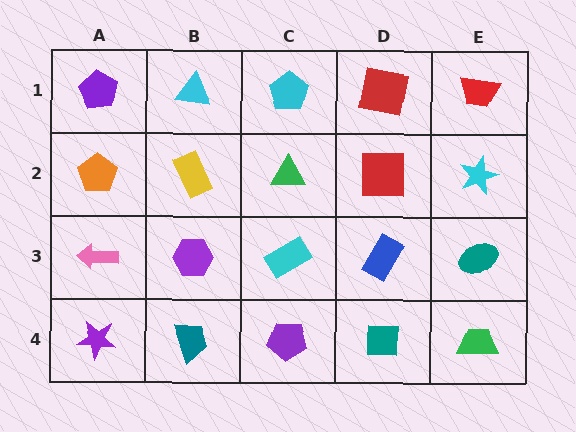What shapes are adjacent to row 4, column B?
A purple hexagon (row 3, column B), a purple star (row 4, column A), a purple pentagon (row 4, column C).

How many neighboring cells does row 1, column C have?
3.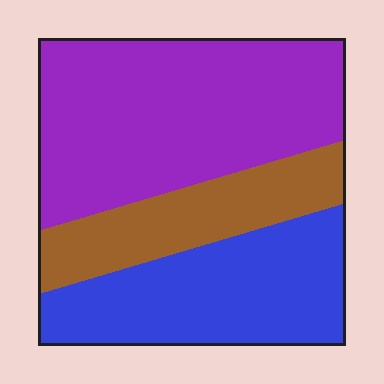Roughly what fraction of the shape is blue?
Blue covers 32% of the shape.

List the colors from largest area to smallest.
From largest to smallest: purple, blue, brown.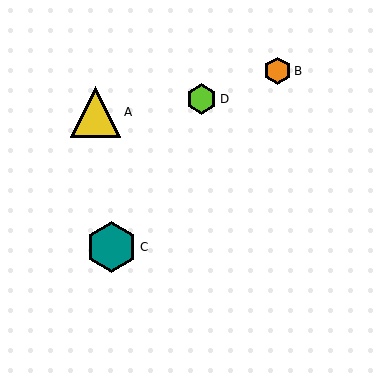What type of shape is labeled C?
Shape C is a teal hexagon.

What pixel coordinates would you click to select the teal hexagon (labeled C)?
Click at (112, 247) to select the teal hexagon C.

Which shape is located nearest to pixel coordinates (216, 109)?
The lime hexagon (labeled D) at (202, 99) is nearest to that location.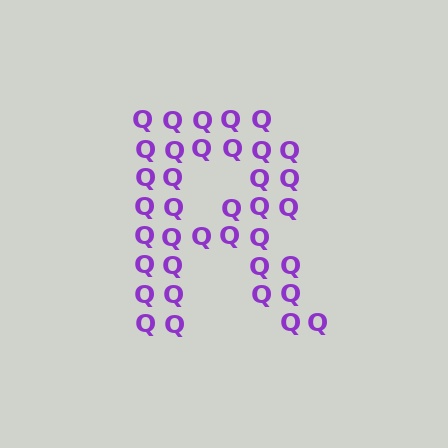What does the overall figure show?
The overall figure shows the letter R.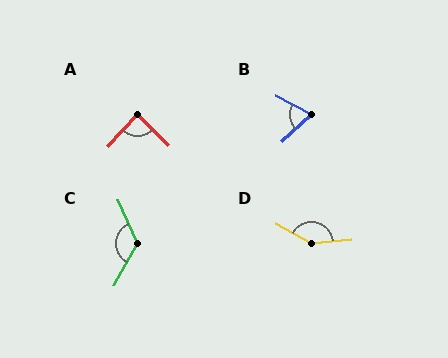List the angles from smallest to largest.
B (71°), A (88°), C (127°), D (145°).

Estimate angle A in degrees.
Approximately 88 degrees.